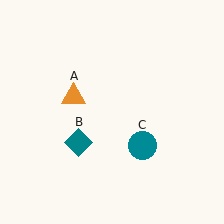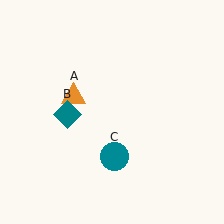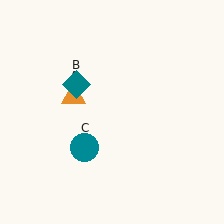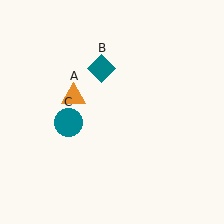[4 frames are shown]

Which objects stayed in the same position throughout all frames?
Orange triangle (object A) remained stationary.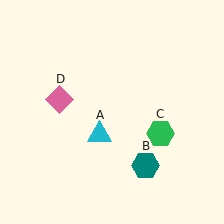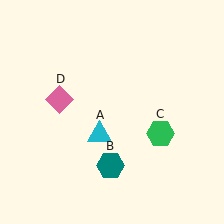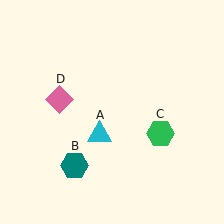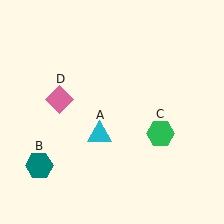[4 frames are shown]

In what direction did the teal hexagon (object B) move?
The teal hexagon (object B) moved left.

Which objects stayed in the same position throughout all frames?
Cyan triangle (object A) and green hexagon (object C) and pink diamond (object D) remained stationary.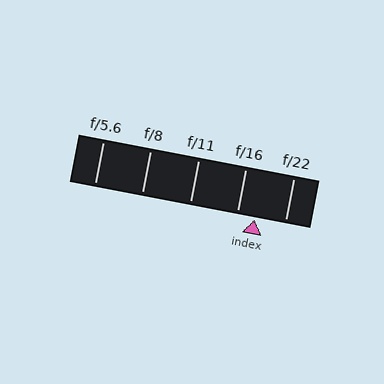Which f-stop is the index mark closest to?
The index mark is closest to f/16.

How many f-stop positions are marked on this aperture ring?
There are 5 f-stop positions marked.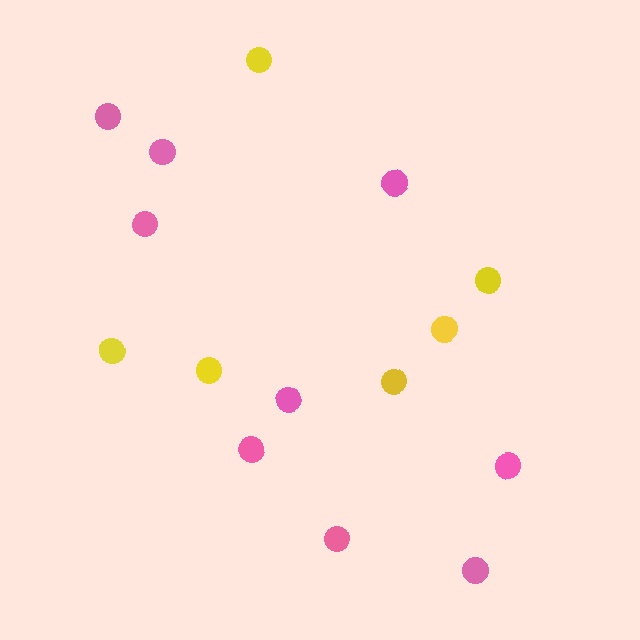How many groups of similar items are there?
There are 2 groups: one group of pink circles (9) and one group of yellow circles (6).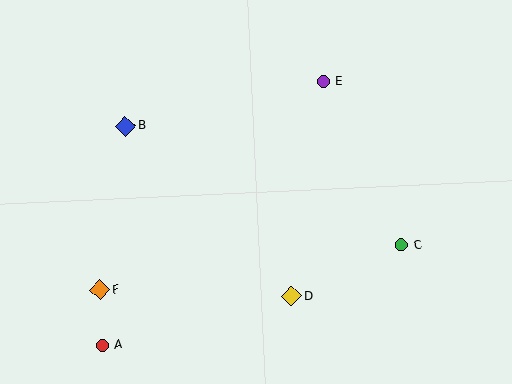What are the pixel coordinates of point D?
Point D is at (291, 296).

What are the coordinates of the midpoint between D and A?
The midpoint between D and A is at (197, 321).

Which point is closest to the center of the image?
Point D at (291, 296) is closest to the center.